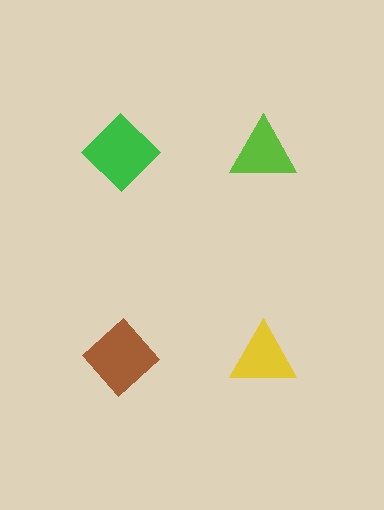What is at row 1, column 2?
A lime triangle.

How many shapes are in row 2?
2 shapes.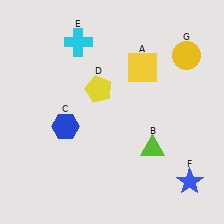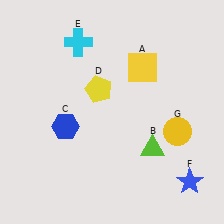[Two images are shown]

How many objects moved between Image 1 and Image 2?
1 object moved between the two images.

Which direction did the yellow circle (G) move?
The yellow circle (G) moved down.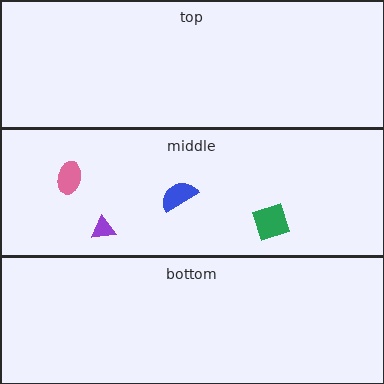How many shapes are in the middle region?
4.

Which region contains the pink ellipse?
The middle region.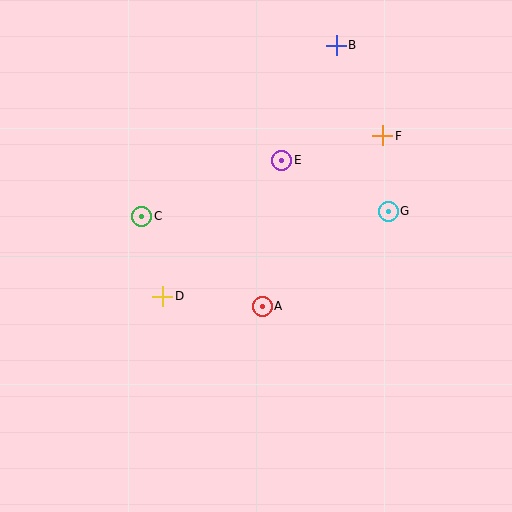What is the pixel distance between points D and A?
The distance between D and A is 100 pixels.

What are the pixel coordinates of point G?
Point G is at (388, 211).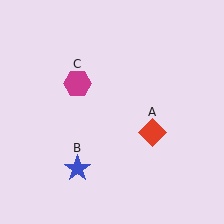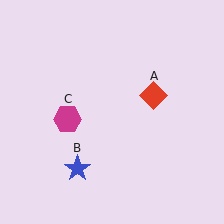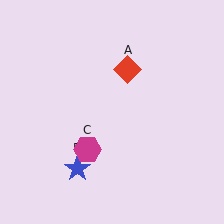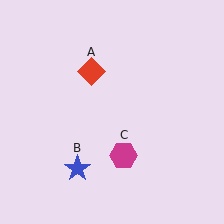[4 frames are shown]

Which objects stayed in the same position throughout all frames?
Blue star (object B) remained stationary.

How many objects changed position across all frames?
2 objects changed position: red diamond (object A), magenta hexagon (object C).